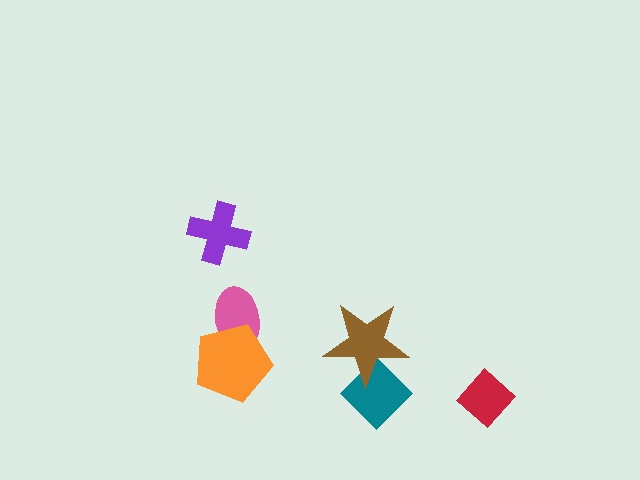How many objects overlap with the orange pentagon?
1 object overlaps with the orange pentagon.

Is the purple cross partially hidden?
No, no other shape covers it.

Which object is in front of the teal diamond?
The brown star is in front of the teal diamond.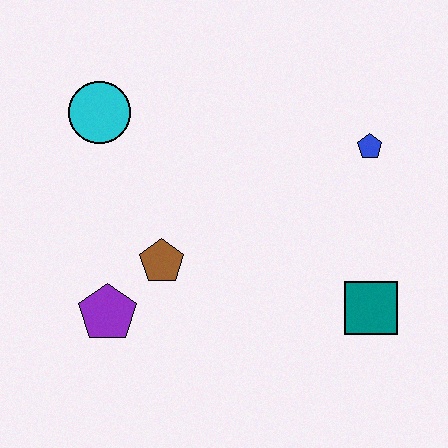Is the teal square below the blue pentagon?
Yes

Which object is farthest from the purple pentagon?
The blue pentagon is farthest from the purple pentagon.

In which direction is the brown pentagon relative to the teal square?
The brown pentagon is to the left of the teal square.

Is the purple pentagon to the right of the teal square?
No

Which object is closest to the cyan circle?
The brown pentagon is closest to the cyan circle.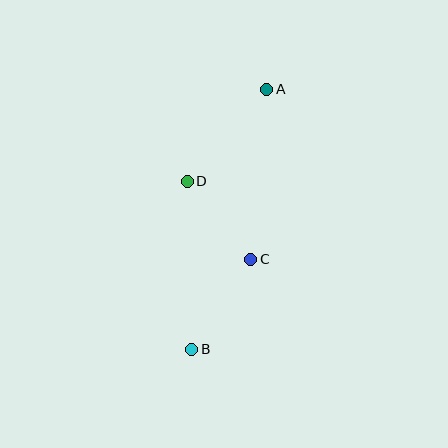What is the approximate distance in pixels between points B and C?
The distance between B and C is approximately 107 pixels.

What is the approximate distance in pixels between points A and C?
The distance between A and C is approximately 171 pixels.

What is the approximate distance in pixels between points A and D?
The distance between A and D is approximately 122 pixels.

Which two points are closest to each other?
Points C and D are closest to each other.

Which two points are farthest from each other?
Points A and B are farthest from each other.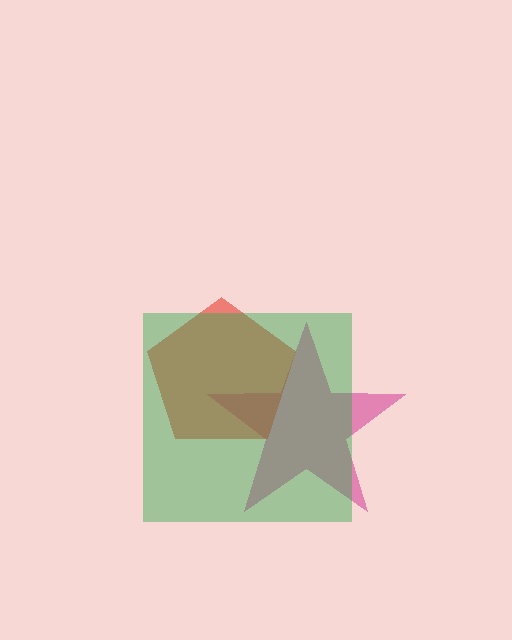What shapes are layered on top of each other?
The layered shapes are: a magenta star, a red pentagon, a green square.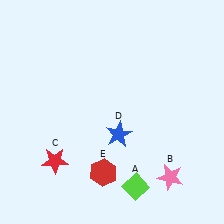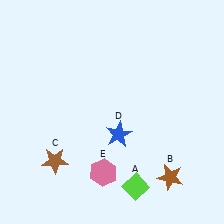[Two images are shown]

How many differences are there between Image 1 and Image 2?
There are 3 differences between the two images.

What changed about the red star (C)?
In Image 1, C is red. In Image 2, it changed to brown.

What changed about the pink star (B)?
In Image 1, B is pink. In Image 2, it changed to brown.